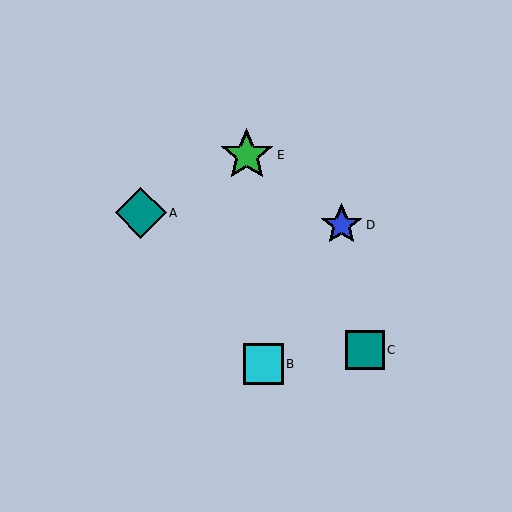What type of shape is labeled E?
Shape E is a green star.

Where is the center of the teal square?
The center of the teal square is at (365, 350).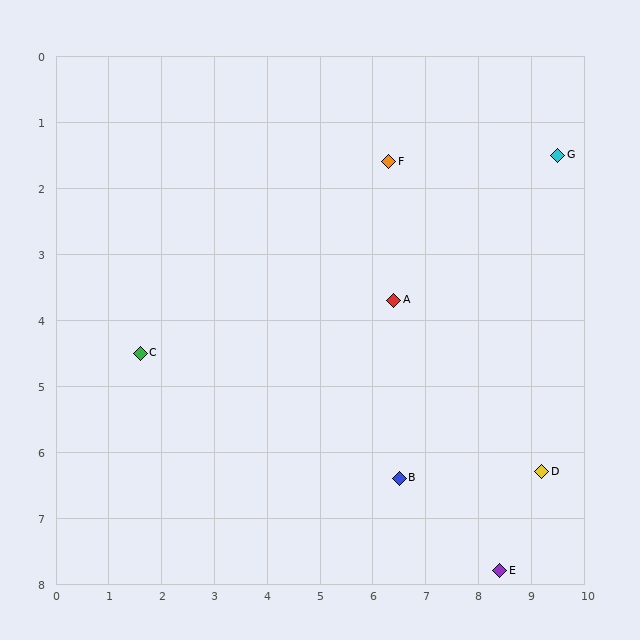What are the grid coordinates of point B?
Point B is at approximately (6.5, 6.4).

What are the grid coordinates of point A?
Point A is at approximately (6.4, 3.7).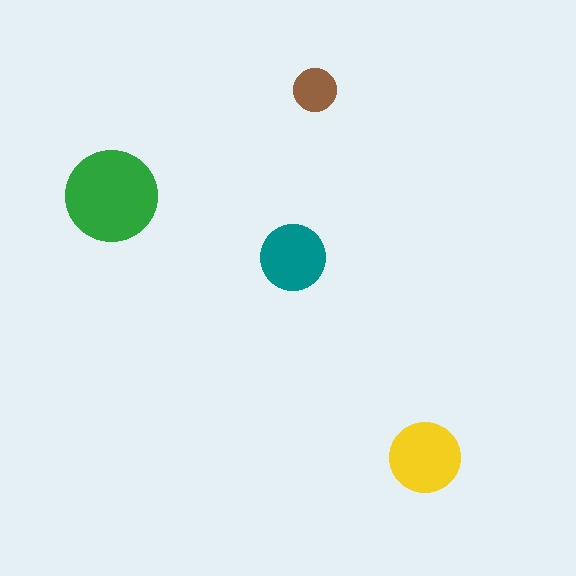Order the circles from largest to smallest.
the green one, the yellow one, the teal one, the brown one.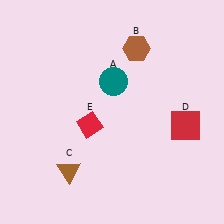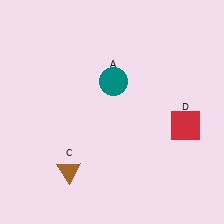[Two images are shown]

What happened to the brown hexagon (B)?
The brown hexagon (B) was removed in Image 2. It was in the top-right area of Image 1.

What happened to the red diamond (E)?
The red diamond (E) was removed in Image 2. It was in the bottom-left area of Image 1.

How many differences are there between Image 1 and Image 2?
There are 2 differences between the two images.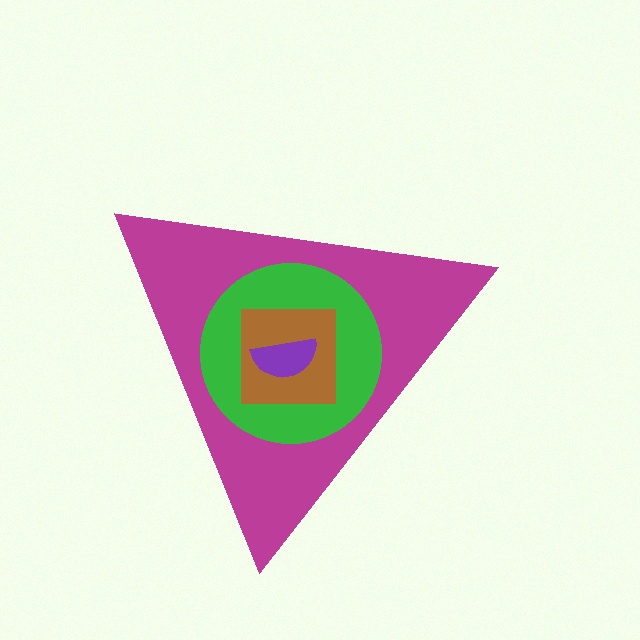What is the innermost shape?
The purple semicircle.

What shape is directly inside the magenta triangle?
The green circle.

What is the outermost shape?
The magenta triangle.